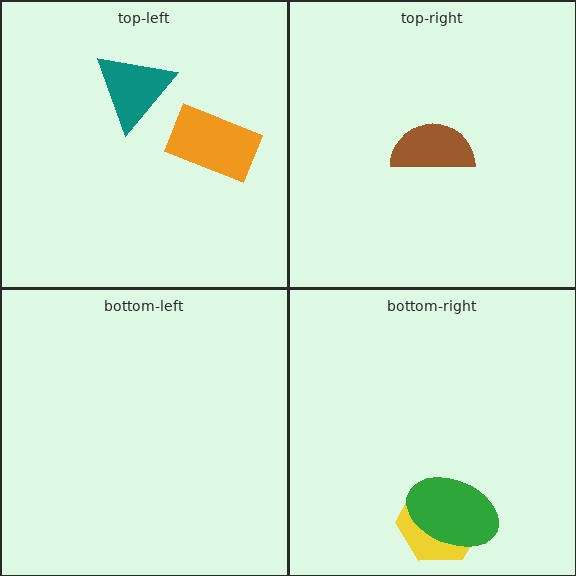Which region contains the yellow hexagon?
The bottom-right region.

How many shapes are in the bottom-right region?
2.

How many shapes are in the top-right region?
1.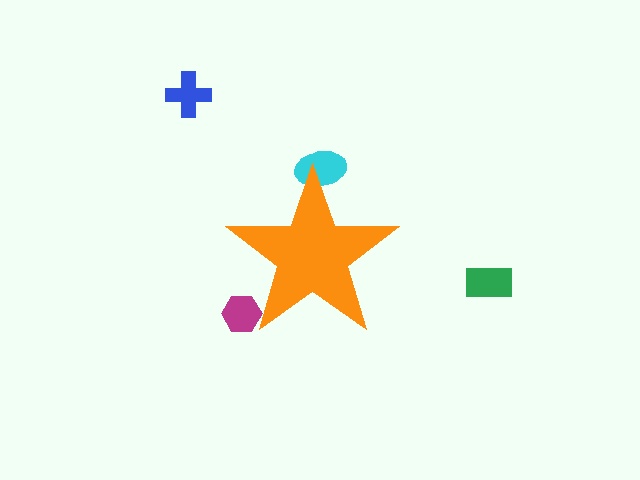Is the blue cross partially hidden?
No, the blue cross is fully visible.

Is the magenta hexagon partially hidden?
Yes, the magenta hexagon is partially hidden behind the orange star.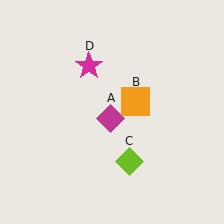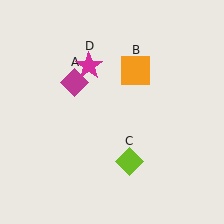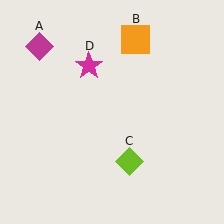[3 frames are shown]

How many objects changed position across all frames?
2 objects changed position: magenta diamond (object A), orange square (object B).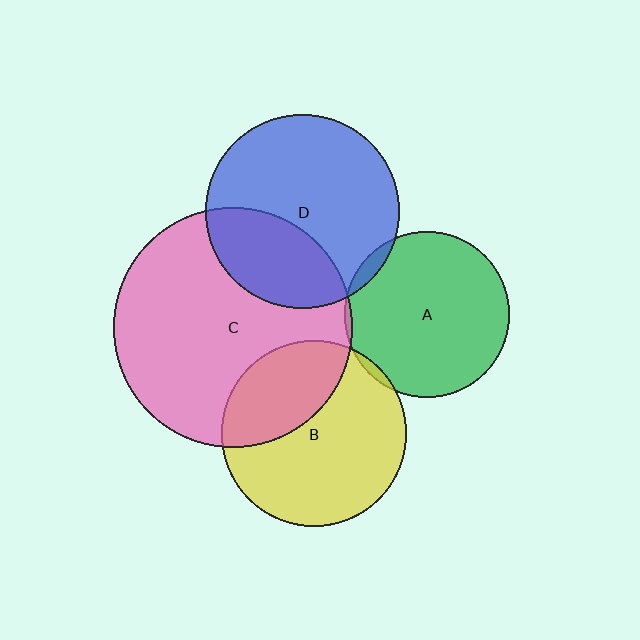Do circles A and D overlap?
Yes.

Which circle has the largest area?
Circle C (pink).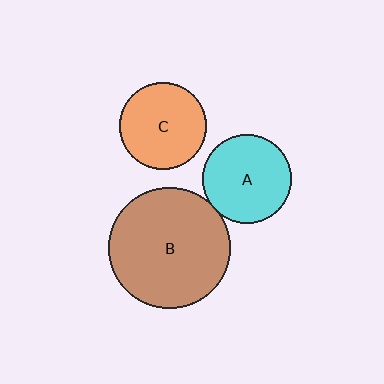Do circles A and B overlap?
Yes.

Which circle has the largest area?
Circle B (brown).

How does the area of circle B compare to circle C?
Approximately 2.0 times.